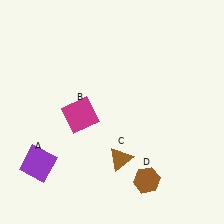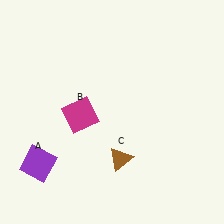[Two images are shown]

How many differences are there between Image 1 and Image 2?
There is 1 difference between the two images.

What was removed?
The brown hexagon (D) was removed in Image 2.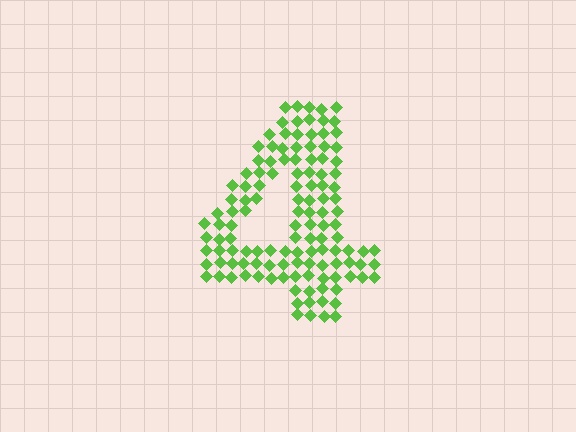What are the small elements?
The small elements are diamonds.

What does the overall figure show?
The overall figure shows the digit 4.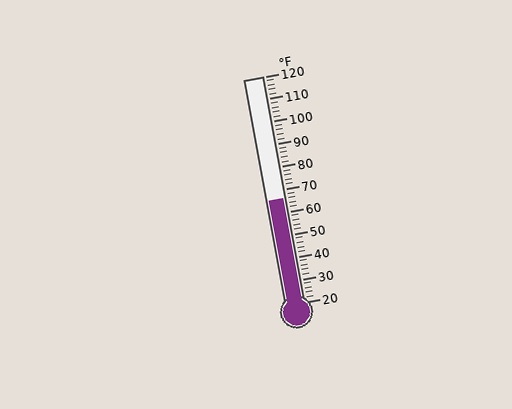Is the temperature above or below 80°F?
The temperature is below 80°F.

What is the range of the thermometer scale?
The thermometer scale ranges from 20°F to 120°F.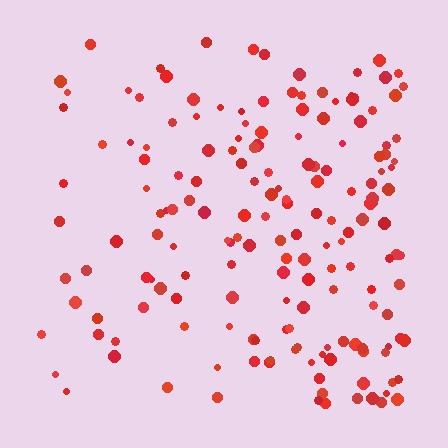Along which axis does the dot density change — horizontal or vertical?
Horizontal.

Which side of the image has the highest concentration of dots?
The right.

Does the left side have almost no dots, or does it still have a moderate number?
Still a moderate number, just noticeably fewer than the right.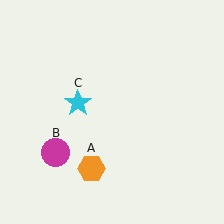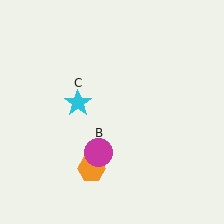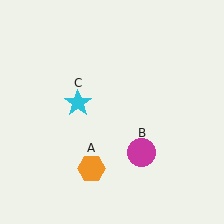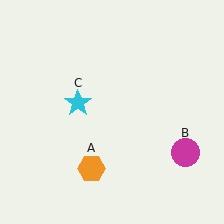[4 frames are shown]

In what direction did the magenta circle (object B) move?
The magenta circle (object B) moved right.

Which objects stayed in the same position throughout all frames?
Orange hexagon (object A) and cyan star (object C) remained stationary.